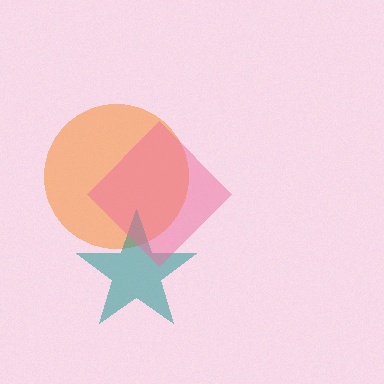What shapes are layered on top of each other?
The layered shapes are: an orange circle, a teal star, a pink diamond.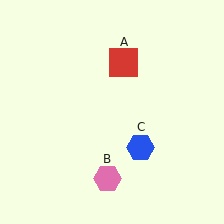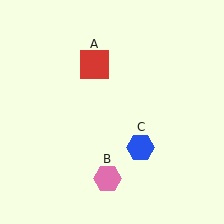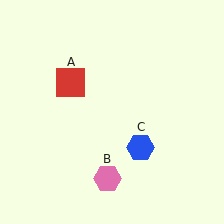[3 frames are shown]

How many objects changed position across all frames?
1 object changed position: red square (object A).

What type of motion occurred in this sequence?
The red square (object A) rotated counterclockwise around the center of the scene.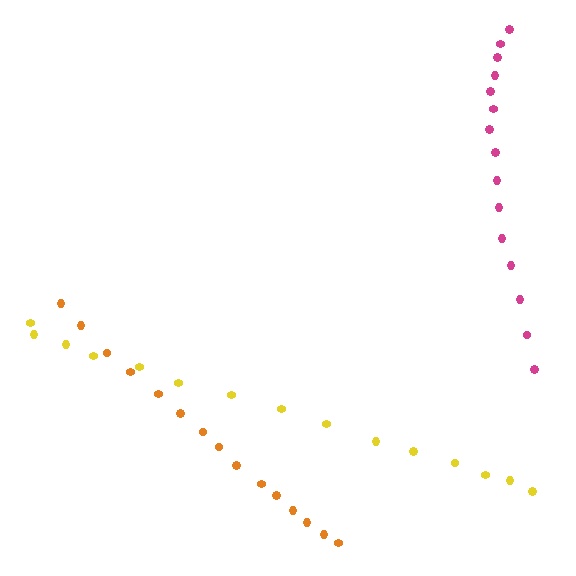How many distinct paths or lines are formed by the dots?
There are 3 distinct paths.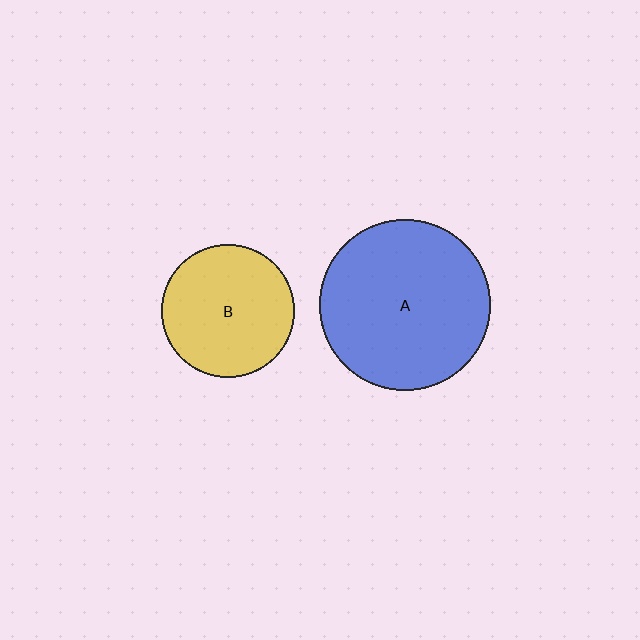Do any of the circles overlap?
No, none of the circles overlap.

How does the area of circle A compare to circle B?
Approximately 1.7 times.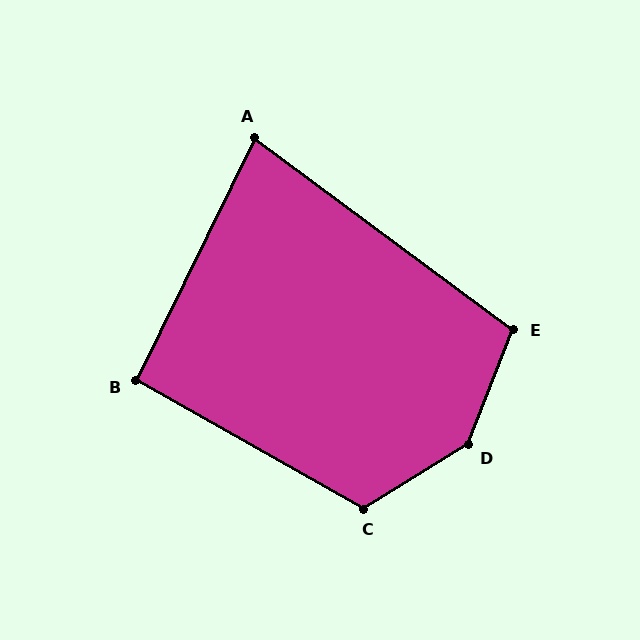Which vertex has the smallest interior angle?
A, at approximately 79 degrees.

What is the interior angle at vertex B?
Approximately 93 degrees (approximately right).